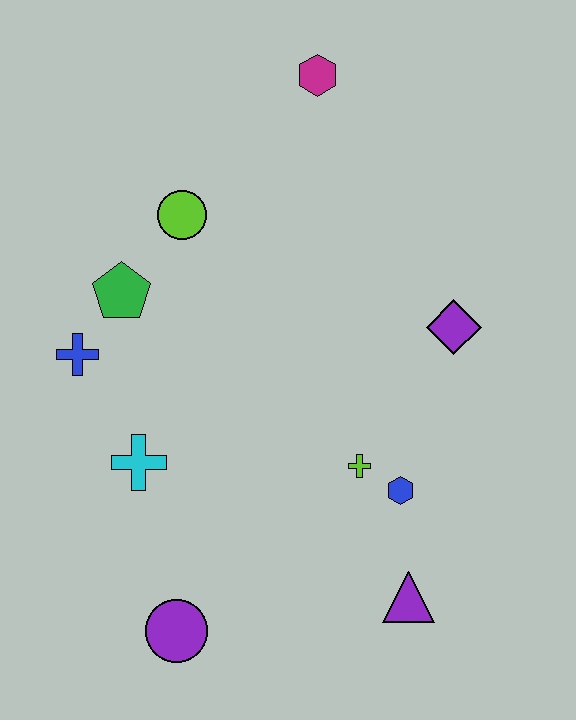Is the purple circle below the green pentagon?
Yes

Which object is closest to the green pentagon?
The blue cross is closest to the green pentagon.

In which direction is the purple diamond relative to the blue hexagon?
The purple diamond is above the blue hexagon.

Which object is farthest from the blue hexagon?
The magenta hexagon is farthest from the blue hexagon.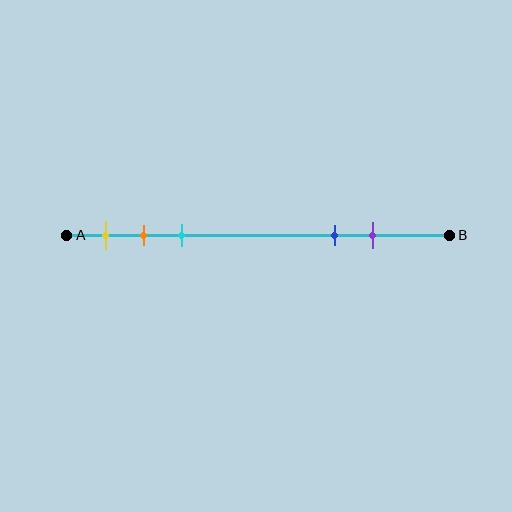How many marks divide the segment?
There are 5 marks dividing the segment.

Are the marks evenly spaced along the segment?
No, the marks are not evenly spaced.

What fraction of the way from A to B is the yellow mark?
The yellow mark is approximately 10% (0.1) of the way from A to B.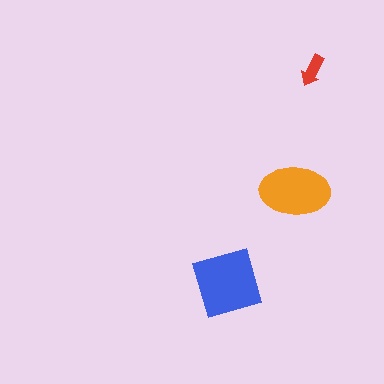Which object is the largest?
The blue square.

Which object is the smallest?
The red arrow.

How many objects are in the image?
There are 3 objects in the image.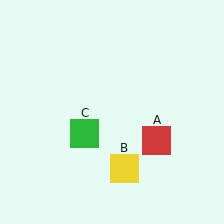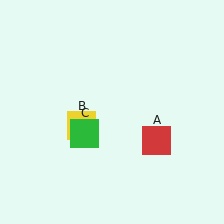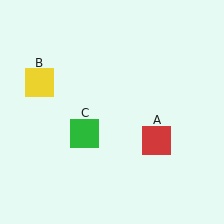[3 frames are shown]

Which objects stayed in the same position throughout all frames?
Red square (object A) and green square (object C) remained stationary.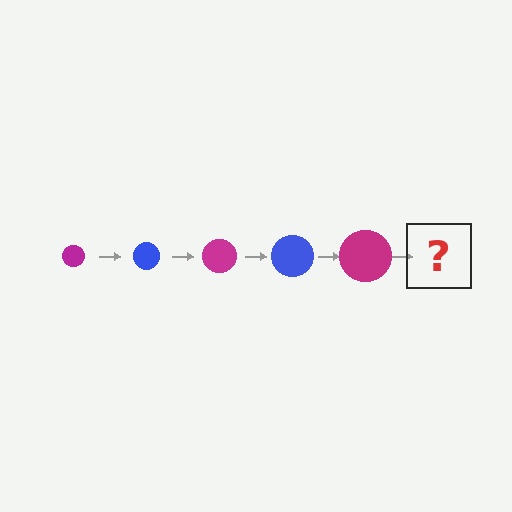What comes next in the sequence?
The next element should be a blue circle, larger than the previous one.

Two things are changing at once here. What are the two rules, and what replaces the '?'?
The two rules are that the circle grows larger each step and the color cycles through magenta and blue. The '?' should be a blue circle, larger than the previous one.